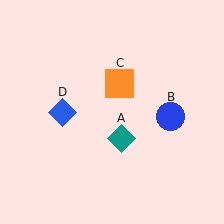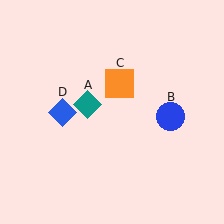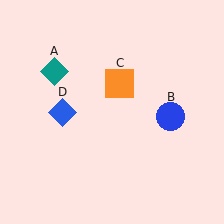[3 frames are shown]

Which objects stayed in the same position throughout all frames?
Blue circle (object B) and orange square (object C) and blue diamond (object D) remained stationary.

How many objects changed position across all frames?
1 object changed position: teal diamond (object A).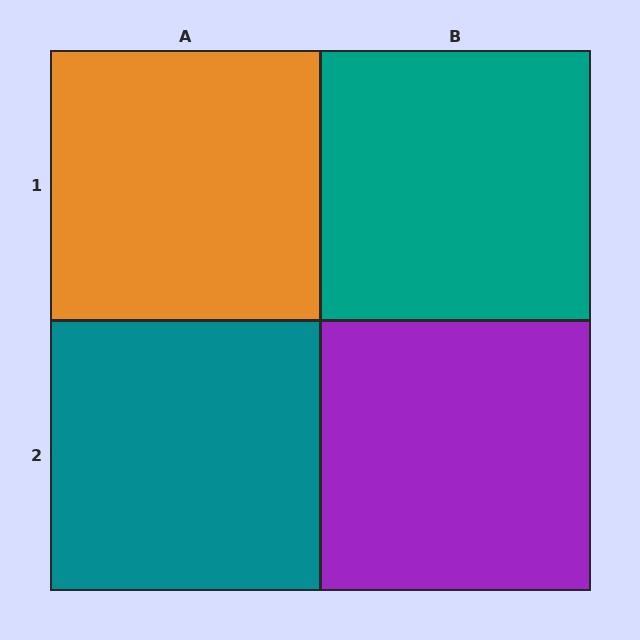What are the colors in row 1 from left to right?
Orange, teal.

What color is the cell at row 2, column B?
Purple.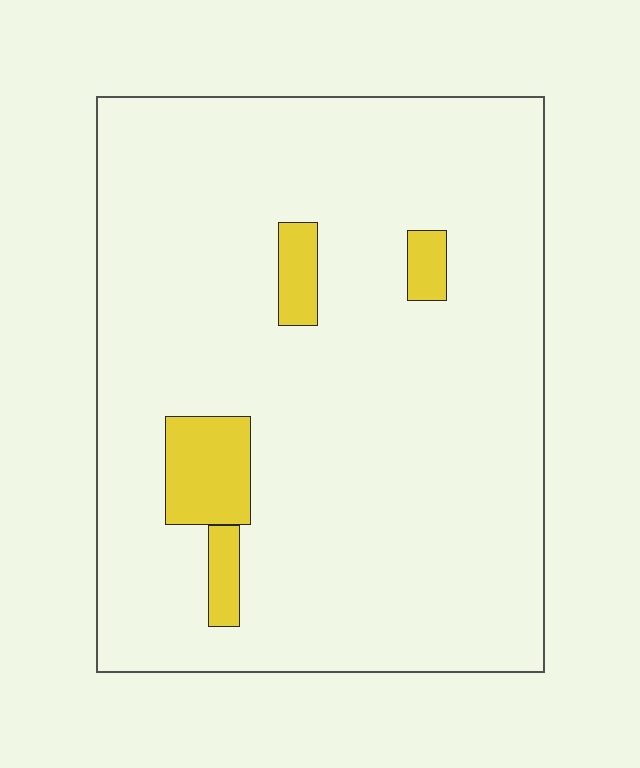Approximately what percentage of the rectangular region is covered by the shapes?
Approximately 10%.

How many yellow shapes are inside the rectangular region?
4.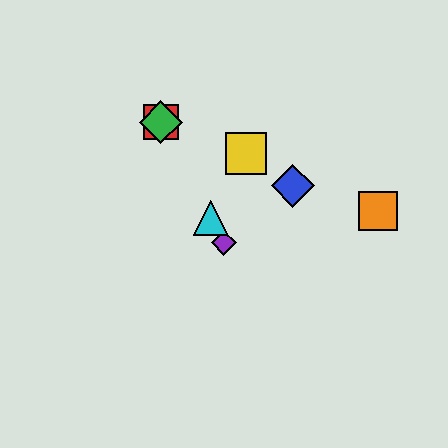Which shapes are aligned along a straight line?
The red square, the green diamond, the purple diamond, the cyan triangle are aligned along a straight line.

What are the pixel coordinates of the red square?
The red square is at (161, 122).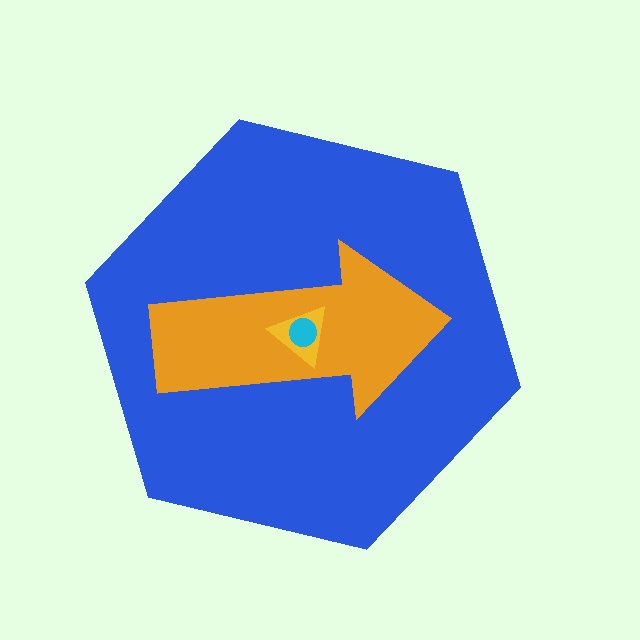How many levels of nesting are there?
4.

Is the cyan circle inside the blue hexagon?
Yes.